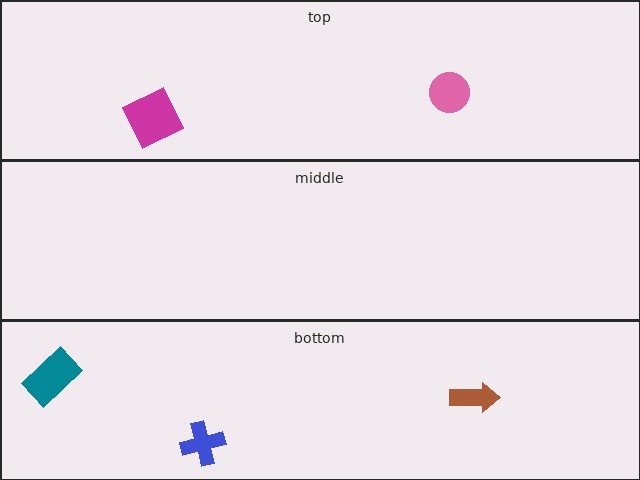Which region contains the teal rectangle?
The bottom region.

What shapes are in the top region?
The pink circle, the magenta square.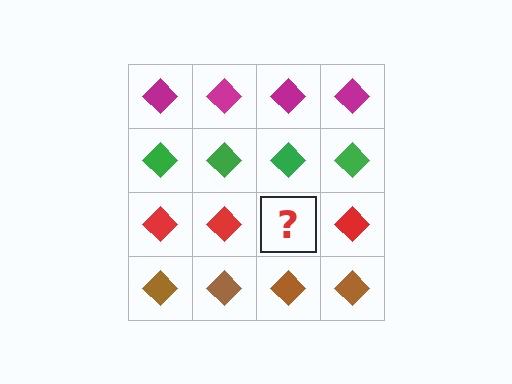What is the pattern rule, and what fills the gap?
The rule is that each row has a consistent color. The gap should be filled with a red diamond.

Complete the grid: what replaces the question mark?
The question mark should be replaced with a red diamond.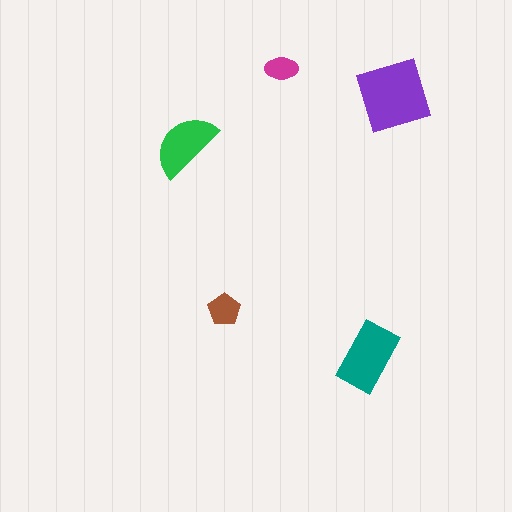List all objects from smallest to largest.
The magenta ellipse, the brown pentagon, the green semicircle, the teal rectangle, the purple square.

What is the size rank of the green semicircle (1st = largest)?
3rd.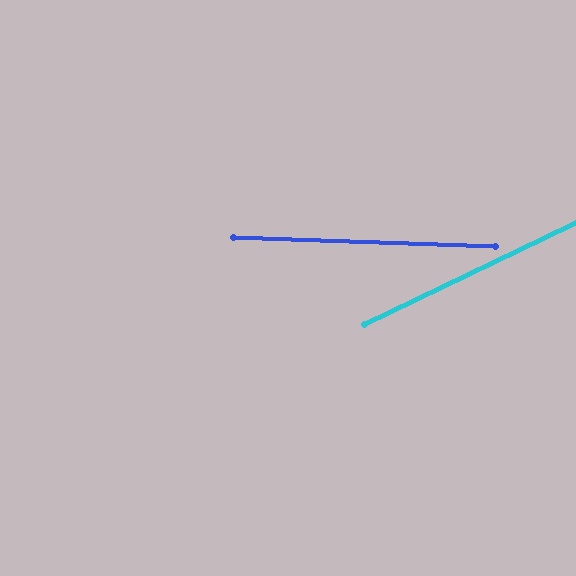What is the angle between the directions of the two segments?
Approximately 28 degrees.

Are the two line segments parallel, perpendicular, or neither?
Neither parallel nor perpendicular — they differ by about 28°.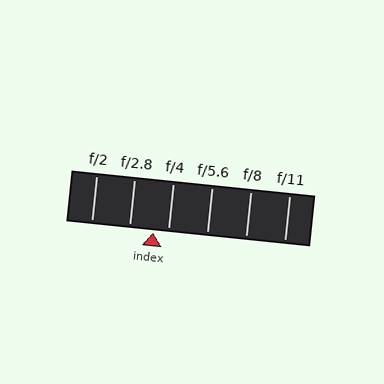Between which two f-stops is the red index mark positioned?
The index mark is between f/2.8 and f/4.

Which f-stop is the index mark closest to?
The index mark is closest to f/4.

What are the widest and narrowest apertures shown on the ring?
The widest aperture shown is f/2 and the narrowest is f/11.